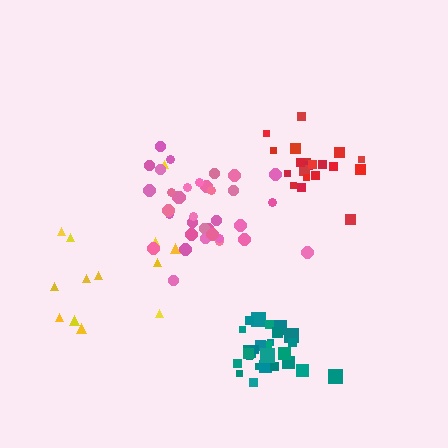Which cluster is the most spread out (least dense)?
Yellow.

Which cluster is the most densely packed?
Teal.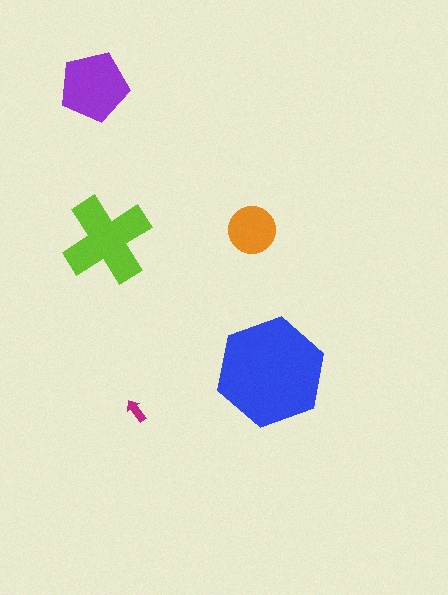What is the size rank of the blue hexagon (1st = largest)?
1st.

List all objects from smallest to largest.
The magenta arrow, the orange circle, the purple pentagon, the lime cross, the blue hexagon.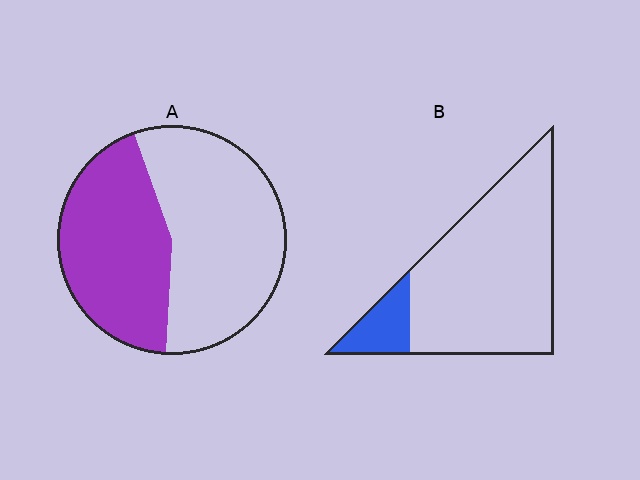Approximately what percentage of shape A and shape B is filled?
A is approximately 45% and B is approximately 15%.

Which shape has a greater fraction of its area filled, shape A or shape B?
Shape A.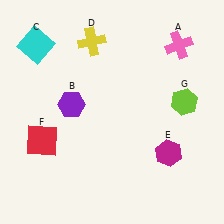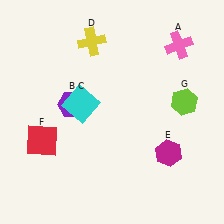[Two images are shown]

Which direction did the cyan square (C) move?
The cyan square (C) moved down.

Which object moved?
The cyan square (C) moved down.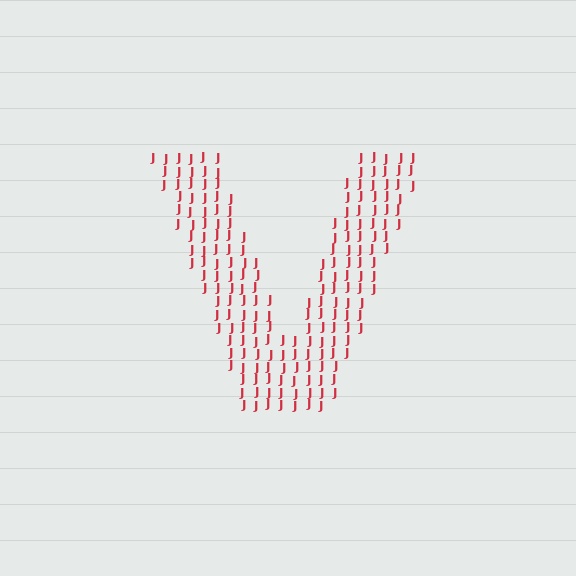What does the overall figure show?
The overall figure shows the letter V.